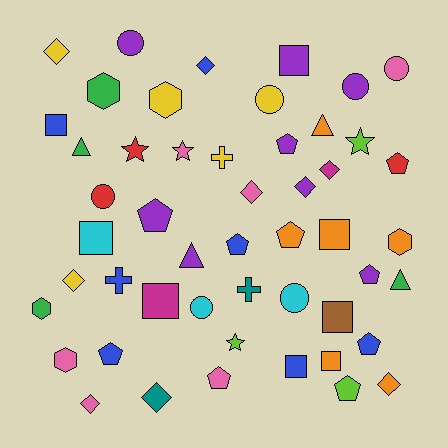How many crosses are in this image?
There are 3 crosses.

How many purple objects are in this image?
There are 8 purple objects.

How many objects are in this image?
There are 50 objects.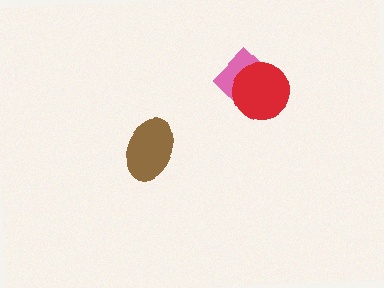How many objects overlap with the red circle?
1 object overlaps with the red circle.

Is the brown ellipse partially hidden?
No, no other shape covers it.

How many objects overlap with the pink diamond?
1 object overlaps with the pink diamond.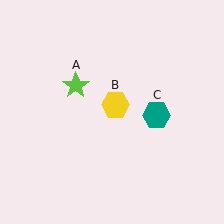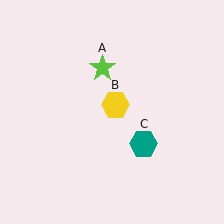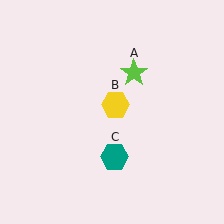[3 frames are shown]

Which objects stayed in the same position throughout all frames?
Yellow hexagon (object B) remained stationary.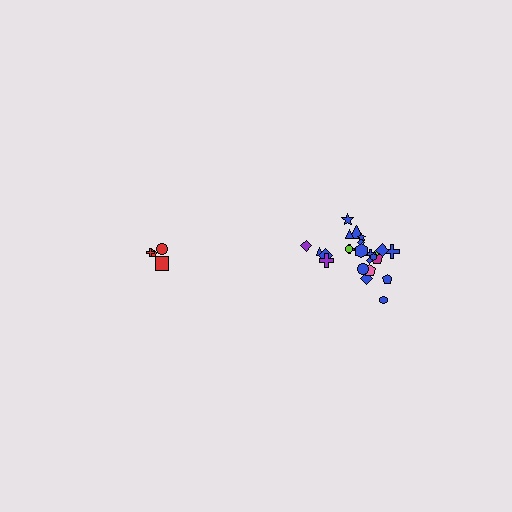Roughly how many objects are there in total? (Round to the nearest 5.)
Roughly 30 objects in total.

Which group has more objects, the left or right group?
The right group.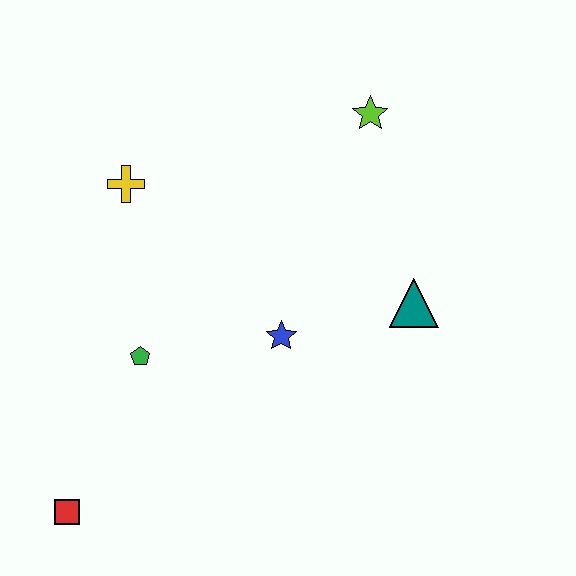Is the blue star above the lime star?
No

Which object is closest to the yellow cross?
The green pentagon is closest to the yellow cross.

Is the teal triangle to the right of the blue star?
Yes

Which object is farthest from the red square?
The lime star is farthest from the red square.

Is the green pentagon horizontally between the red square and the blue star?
Yes